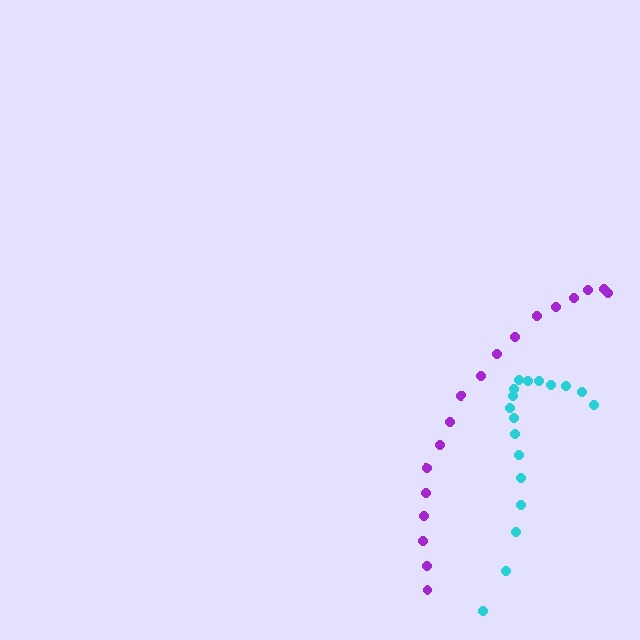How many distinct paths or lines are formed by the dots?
There are 2 distinct paths.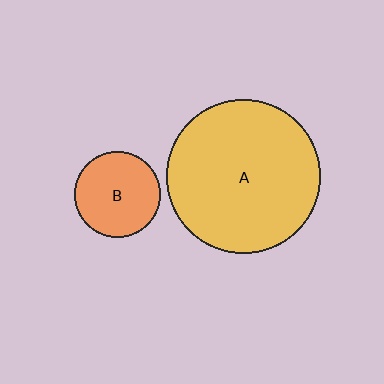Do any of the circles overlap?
No, none of the circles overlap.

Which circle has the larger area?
Circle A (yellow).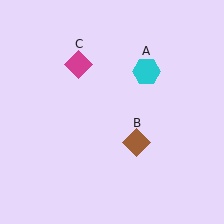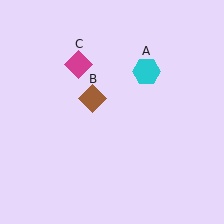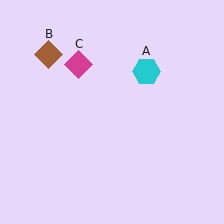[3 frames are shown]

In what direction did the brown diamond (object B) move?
The brown diamond (object B) moved up and to the left.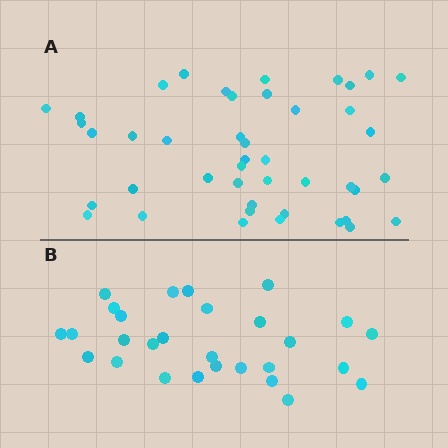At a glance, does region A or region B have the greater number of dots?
Region A (the top region) has more dots.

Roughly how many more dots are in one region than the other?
Region A has approximately 15 more dots than region B.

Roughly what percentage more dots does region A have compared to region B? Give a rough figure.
About 55% more.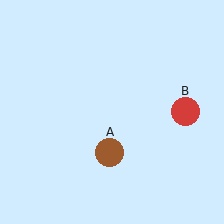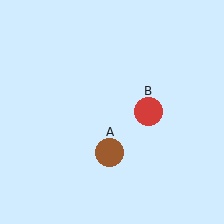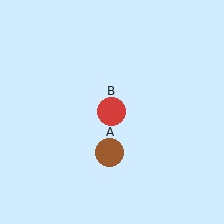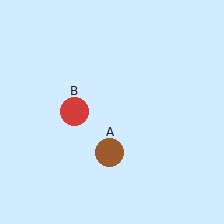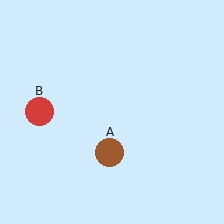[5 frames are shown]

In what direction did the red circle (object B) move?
The red circle (object B) moved left.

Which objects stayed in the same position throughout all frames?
Brown circle (object A) remained stationary.